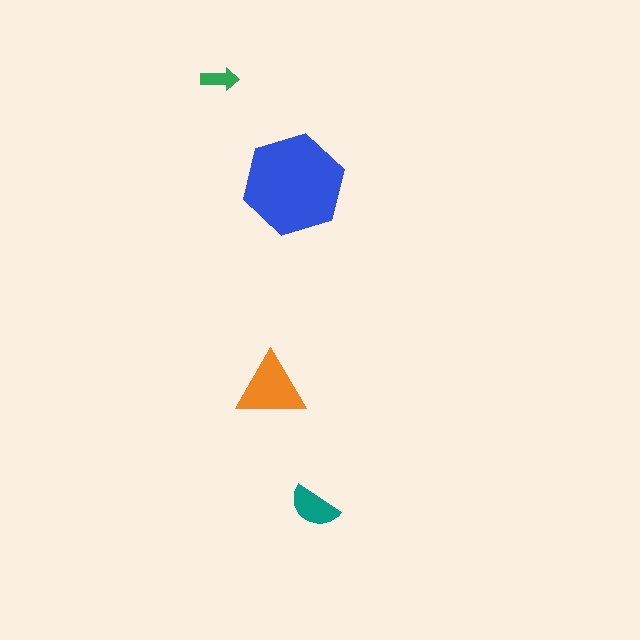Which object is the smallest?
The green arrow.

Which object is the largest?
The blue hexagon.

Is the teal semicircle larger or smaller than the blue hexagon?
Smaller.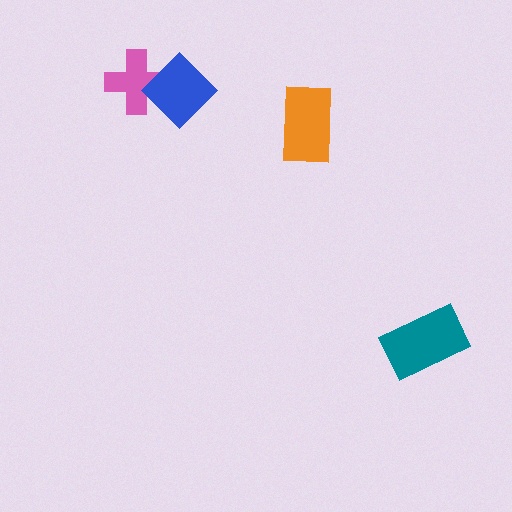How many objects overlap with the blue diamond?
1 object overlaps with the blue diamond.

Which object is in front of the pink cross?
The blue diamond is in front of the pink cross.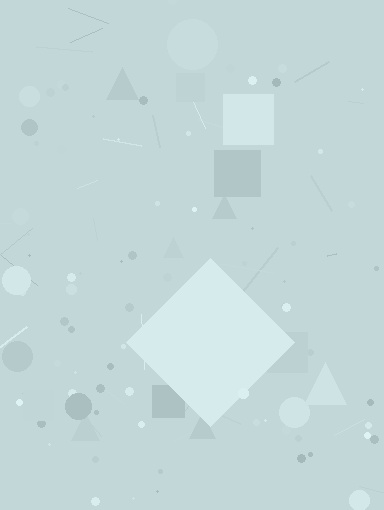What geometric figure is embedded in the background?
A diamond is embedded in the background.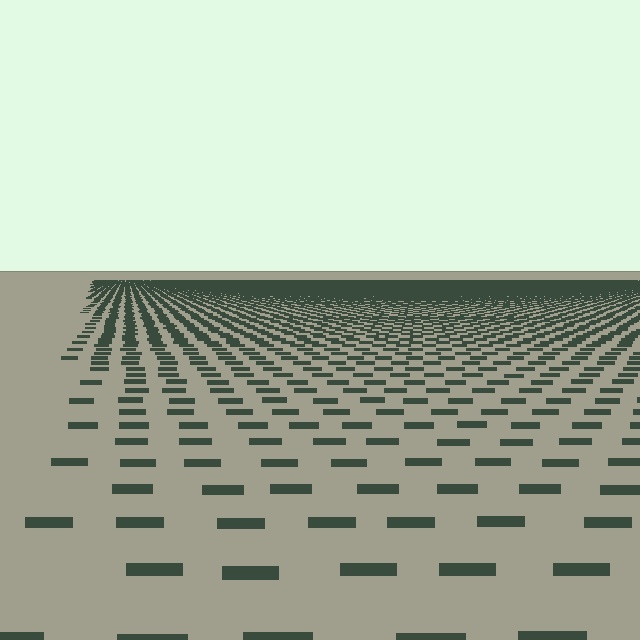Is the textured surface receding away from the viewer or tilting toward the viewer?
The surface is receding away from the viewer. Texture elements get smaller and denser toward the top.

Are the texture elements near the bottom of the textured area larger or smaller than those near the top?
Larger. Near the bottom, elements are closer to the viewer and appear at a bigger on-screen size.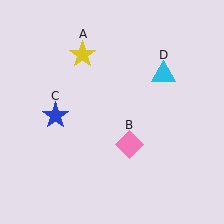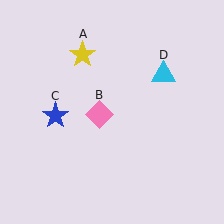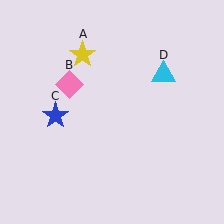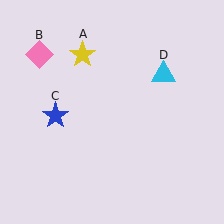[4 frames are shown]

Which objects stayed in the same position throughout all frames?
Yellow star (object A) and blue star (object C) and cyan triangle (object D) remained stationary.